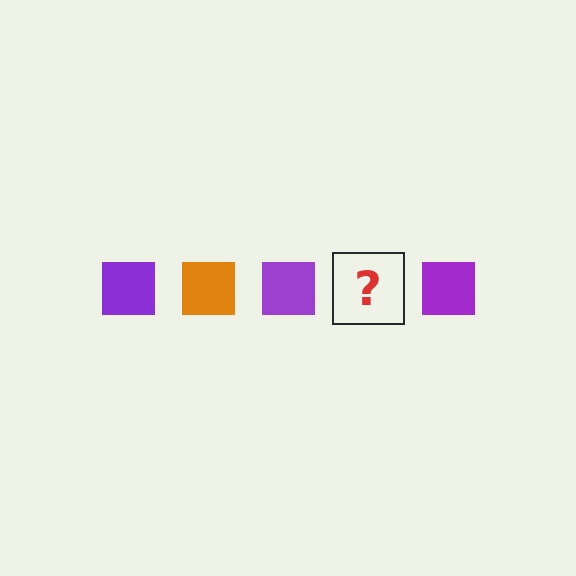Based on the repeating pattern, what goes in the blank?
The blank should be an orange square.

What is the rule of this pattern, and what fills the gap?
The rule is that the pattern cycles through purple, orange squares. The gap should be filled with an orange square.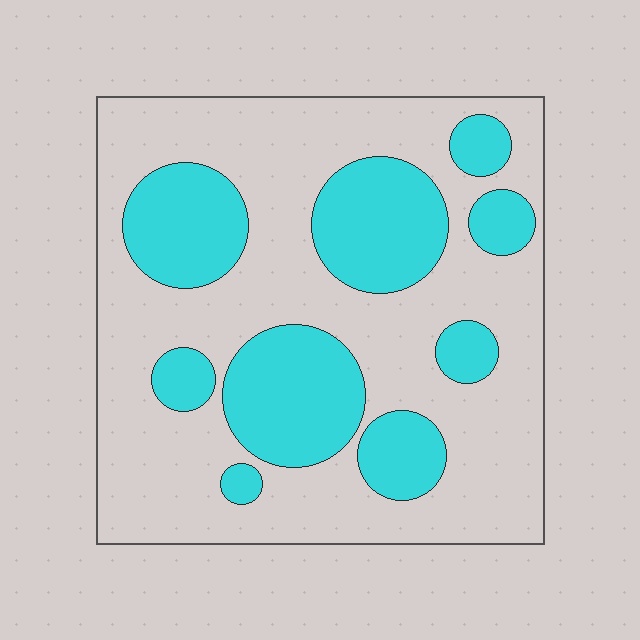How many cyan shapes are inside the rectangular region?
9.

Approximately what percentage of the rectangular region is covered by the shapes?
Approximately 30%.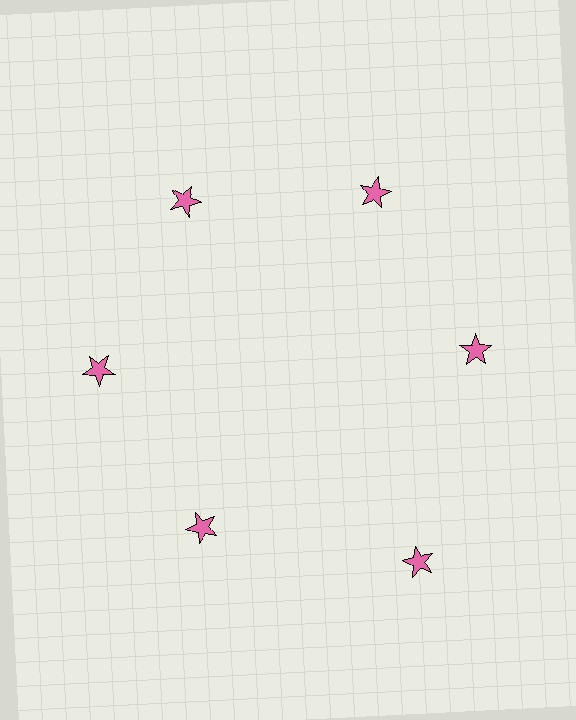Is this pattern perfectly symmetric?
No. The 6 pink stars are arranged in a ring, but one element near the 5 o'clock position is pushed outward from the center, breaking the 6-fold rotational symmetry.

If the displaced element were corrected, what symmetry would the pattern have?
It would have 6-fold rotational symmetry — the pattern would map onto itself every 60 degrees.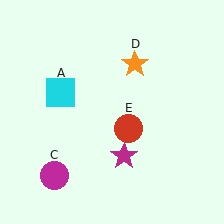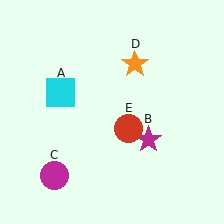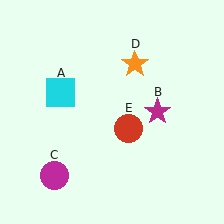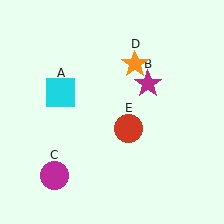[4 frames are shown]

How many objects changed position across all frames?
1 object changed position: magenta star (object B).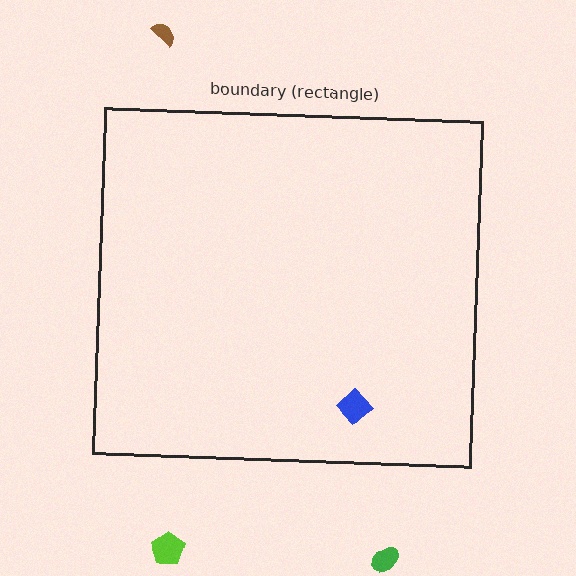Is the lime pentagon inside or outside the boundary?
Outside.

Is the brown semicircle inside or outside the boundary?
Outside.